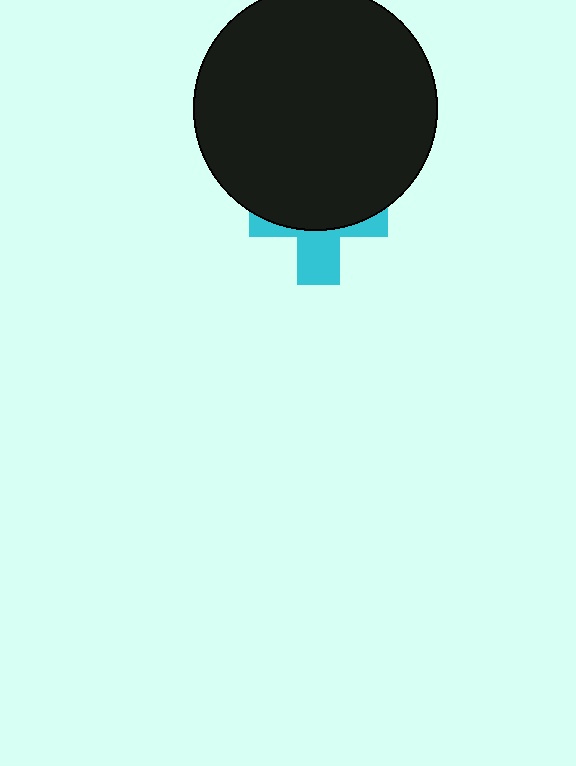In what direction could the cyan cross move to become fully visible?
The cyan cross could move down. That would shift it out from behind the black circle entirely.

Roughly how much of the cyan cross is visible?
A small part of it is visible (roughly 39%).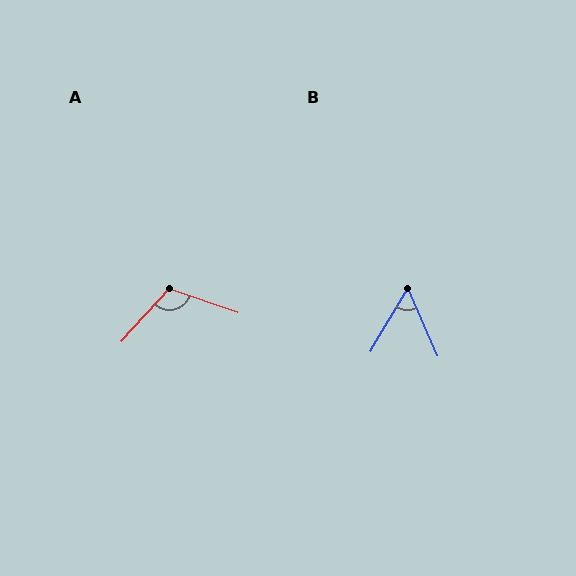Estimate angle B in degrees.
Approximately 54 degrees.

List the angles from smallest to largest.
B (54°), A (113°).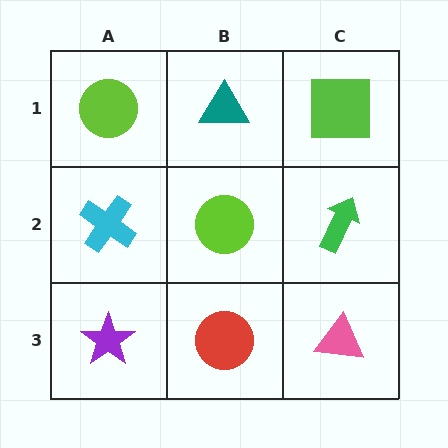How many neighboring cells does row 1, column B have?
3.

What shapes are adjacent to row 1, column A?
A cyan cross (row 2, column A), a teal triangle (row 1, column B).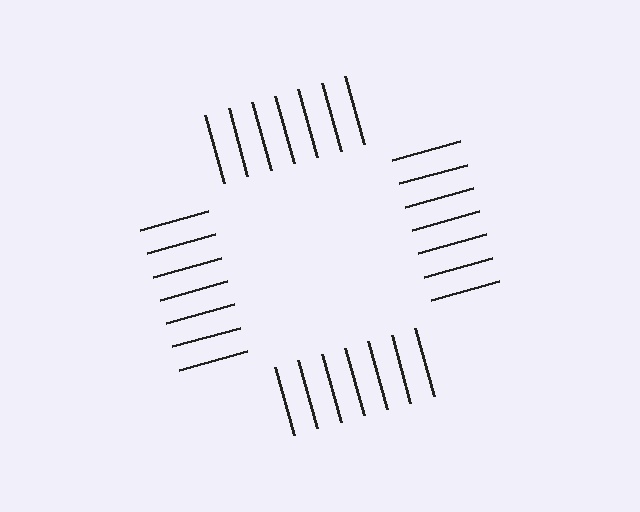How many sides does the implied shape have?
4 sides — the line-ends trace a square.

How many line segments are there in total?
28 — 7 along each of the 4 edges.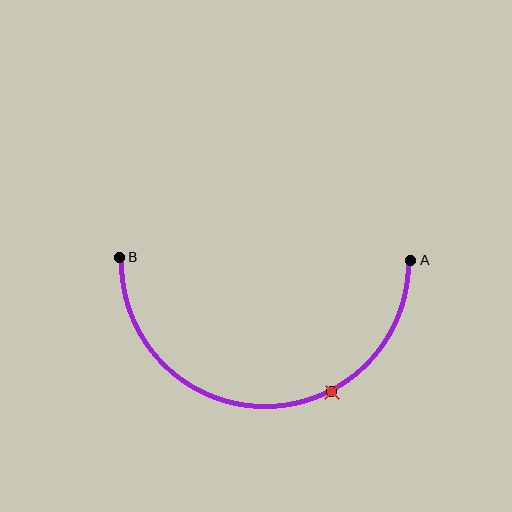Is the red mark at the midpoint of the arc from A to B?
No. The red mark lies on the arc but is closer to endpoint A. The arc midpoint would be at the point on the curve equidistant along the arc from both A and B.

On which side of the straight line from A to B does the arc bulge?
The arc bulges below the straight line connecting A and B.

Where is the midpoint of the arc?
The arc midpoint is the point on the curve farthest from the straight line joining A and B. It sits below that line.